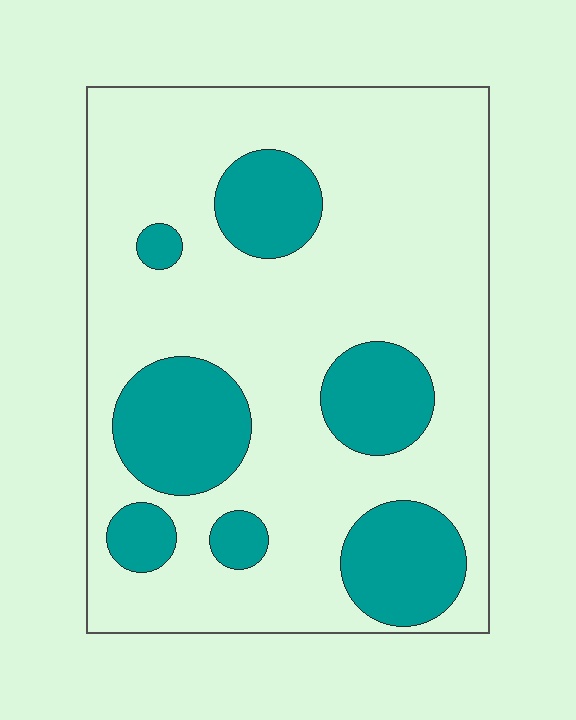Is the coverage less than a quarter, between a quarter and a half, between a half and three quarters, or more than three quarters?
Between a quarter and a half.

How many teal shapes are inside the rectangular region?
7.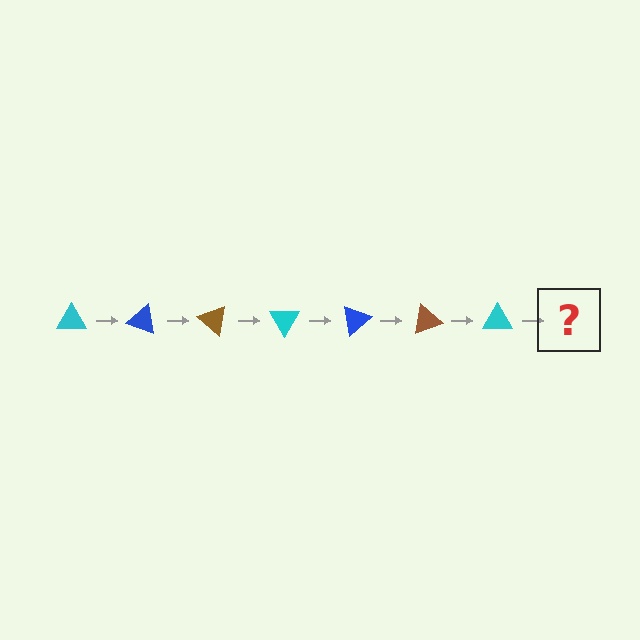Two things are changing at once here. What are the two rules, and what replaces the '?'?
The two rules are that it rotates 20 degrees each step and the color cycles through cyan, blue, and brown. The '?' should be a blue triangle, rotated 140 degrees from the start.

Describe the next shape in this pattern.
It should be a blue triangle, rotated 140 degrees from the start.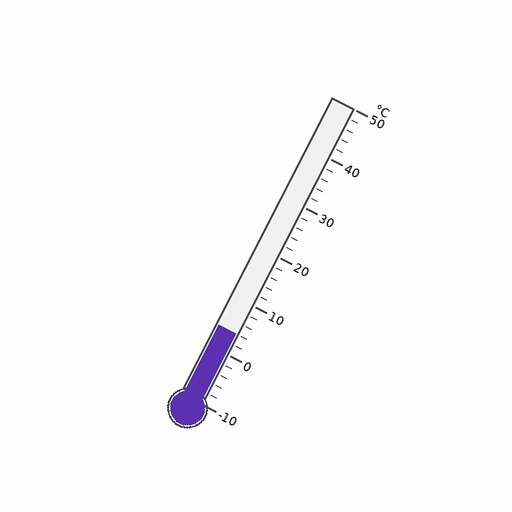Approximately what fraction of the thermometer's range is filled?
The thermometer is filled to approximately 25% of its range.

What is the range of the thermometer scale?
The thermometer scale ranges from -10°C to 50°C.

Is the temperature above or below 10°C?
The temperature is below 10°C.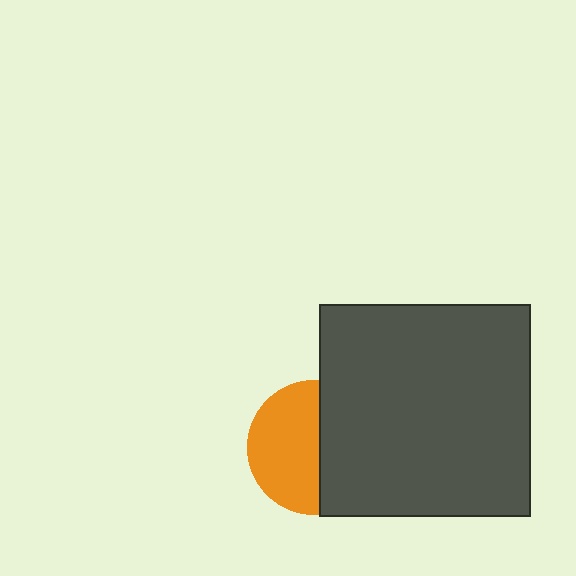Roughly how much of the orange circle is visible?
About half of it is visible (roughly 55%).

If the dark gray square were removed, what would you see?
You would see the complete orange circle.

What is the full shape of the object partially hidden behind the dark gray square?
The partially hidden object is an orange circle.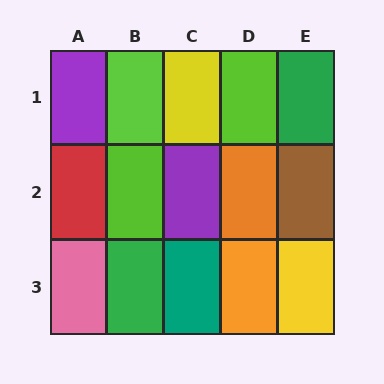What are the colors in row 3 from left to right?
Pink, green, teal, orange, yellow.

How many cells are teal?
1 cell is teal.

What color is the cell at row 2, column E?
Brown.